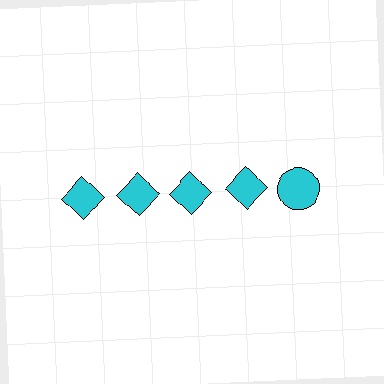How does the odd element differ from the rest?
It has a different shape: circle instead of diamond.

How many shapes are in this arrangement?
There are 5 shapes arranged in a grid pattern.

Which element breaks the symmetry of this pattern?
The cyan circle in the top row, rightmost column breaks the symmetry. All other shapes are cyan diamonds.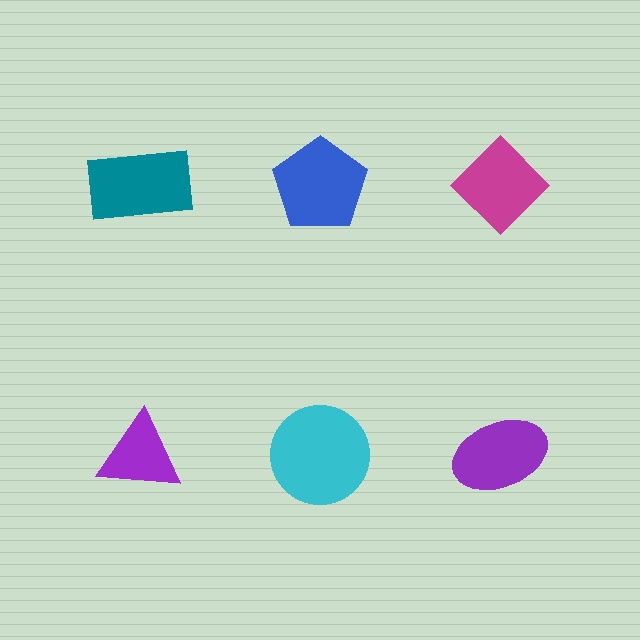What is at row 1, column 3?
A magenta diamond.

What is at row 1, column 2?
A blue pentagon.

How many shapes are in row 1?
3 shapes.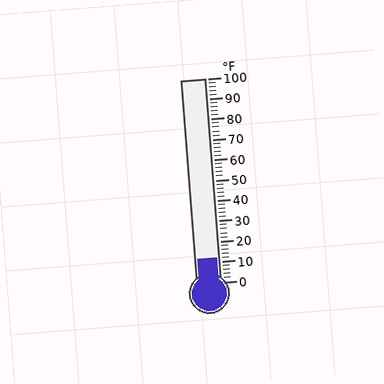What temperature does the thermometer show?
The thermometer shows approximately 12°F.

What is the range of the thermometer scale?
The thermometer scale ranges from 0°F to 100°F.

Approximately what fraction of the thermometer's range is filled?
The thermometer is filled to approximately 10% of its range.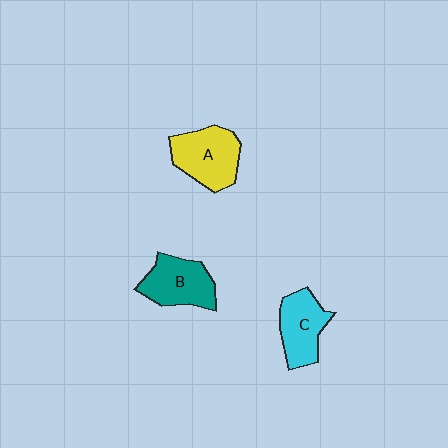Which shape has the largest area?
Shape A (yellow).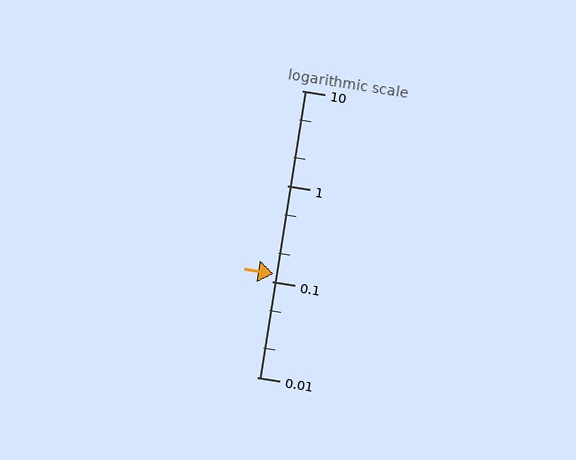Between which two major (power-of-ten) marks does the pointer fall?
The pointer is between 0.1 and 1.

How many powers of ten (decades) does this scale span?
The scale spans 3 decades, from 0.01 to 10.